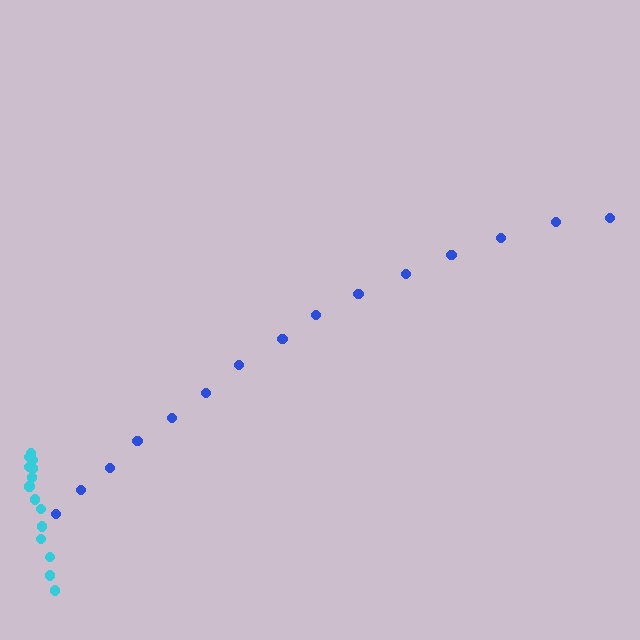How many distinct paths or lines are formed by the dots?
There are 2 distinct paths.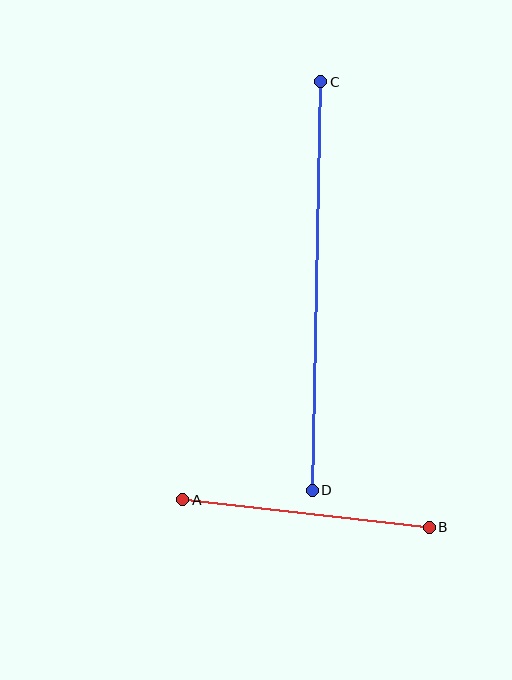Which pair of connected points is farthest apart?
Points C and D are farthest apart.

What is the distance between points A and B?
The distance is approximately 248 pixels.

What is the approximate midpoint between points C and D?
The midpoint is at approximately (317, 286) pixels.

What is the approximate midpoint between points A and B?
The midpoint is at approximately (306, 513) pixels.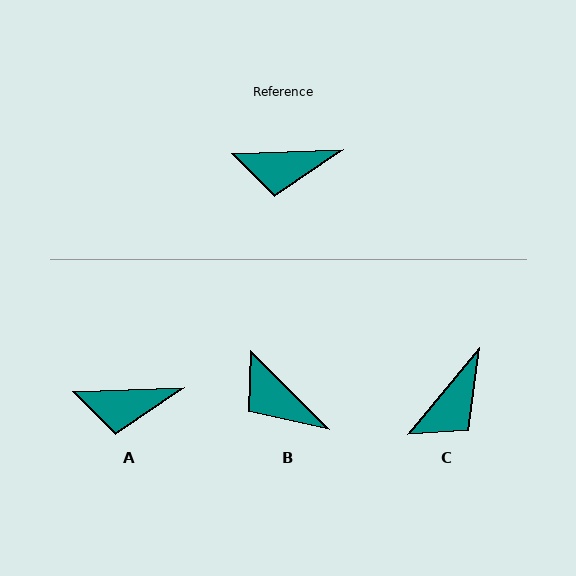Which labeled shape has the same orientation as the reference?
A.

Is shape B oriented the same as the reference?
No, it is off by about 46 degrees.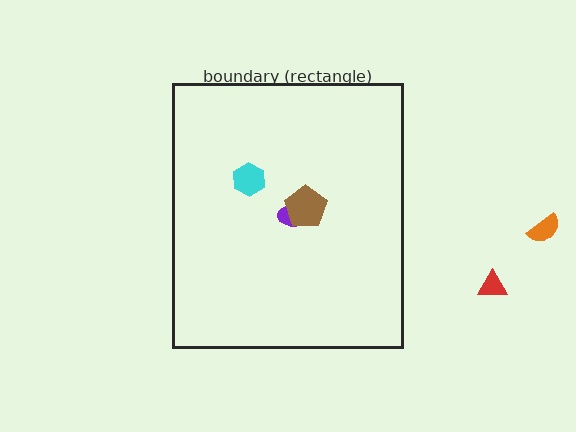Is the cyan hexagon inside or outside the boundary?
Inside.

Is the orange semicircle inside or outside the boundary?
Outside.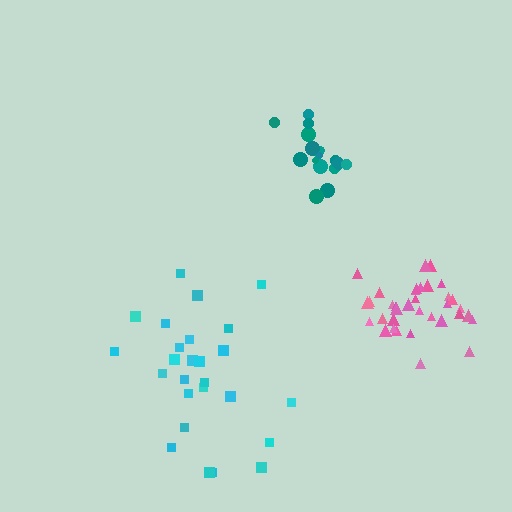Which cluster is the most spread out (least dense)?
Cyan.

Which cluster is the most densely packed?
Pink.